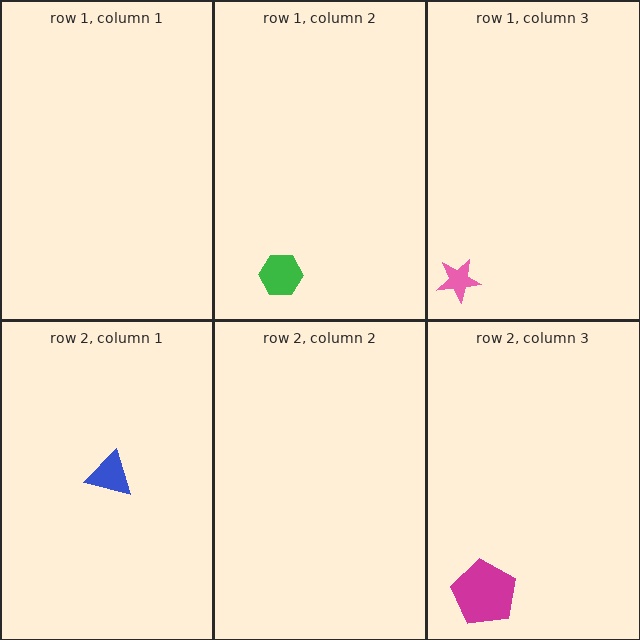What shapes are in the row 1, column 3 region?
The pink star.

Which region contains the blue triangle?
The row 2, column 1 region.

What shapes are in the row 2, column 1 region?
The blue triangle.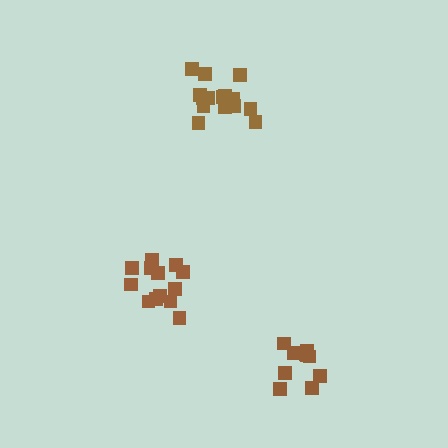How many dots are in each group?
Group 1: 13 dots, Group 2: 16 dots, Group 3: 10 dots (39 total).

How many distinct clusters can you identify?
There are 3 distinct clusters.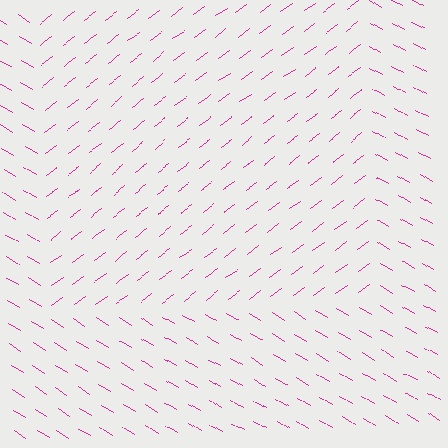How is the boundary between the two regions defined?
The boundary is defined purely by a change in line orientation (approximately 68 degrees difference). All lines are the same color and thickness.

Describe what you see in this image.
The image is filled with small magenta line segments. A rectangle region in the image has lines oriented differently from the surrounding lines, creating a visible texture boundary.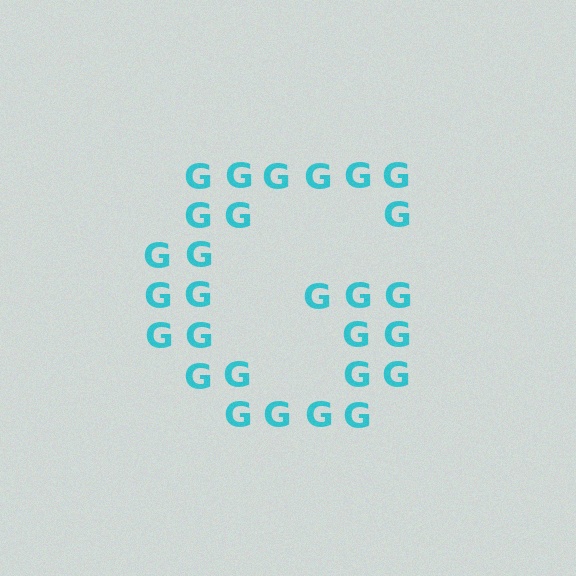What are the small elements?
The small elements are letter G's.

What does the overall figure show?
The overall figure shows the letter G.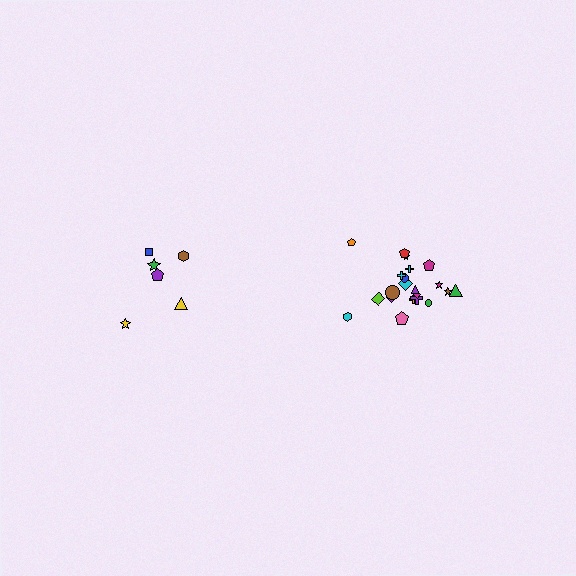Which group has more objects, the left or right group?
The right group.